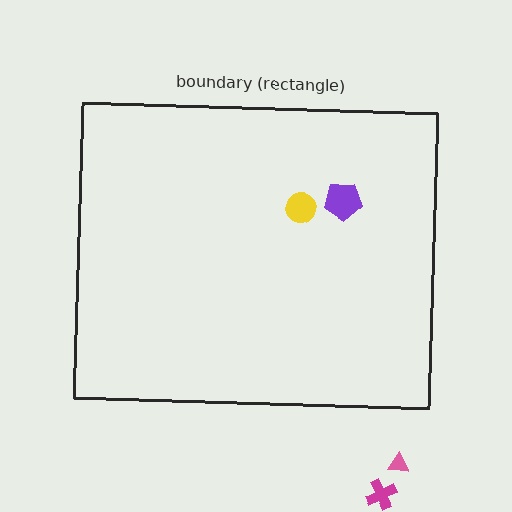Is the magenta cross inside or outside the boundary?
Outside.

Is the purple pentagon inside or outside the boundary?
Inside.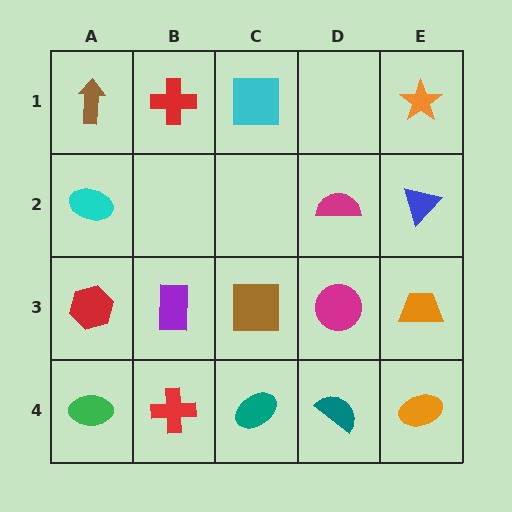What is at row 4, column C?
A teal ellipse.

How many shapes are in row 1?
4 shapes.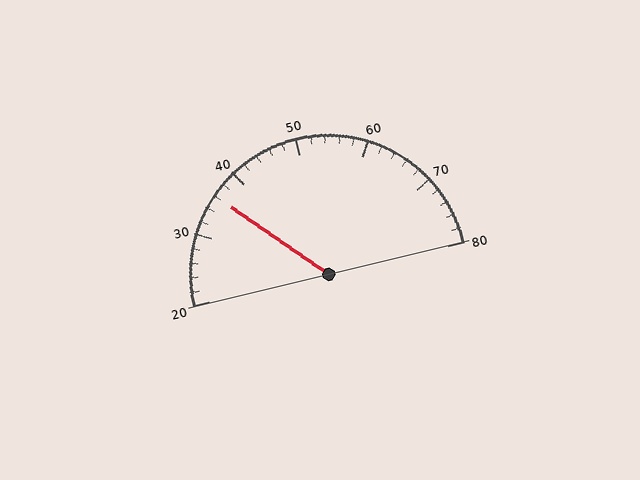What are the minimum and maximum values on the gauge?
The gauge ranges from 20 to 80.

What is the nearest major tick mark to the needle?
The nearest major tick mark is 40.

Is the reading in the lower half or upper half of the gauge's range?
The reading is in the lower half of the range (20 to 80).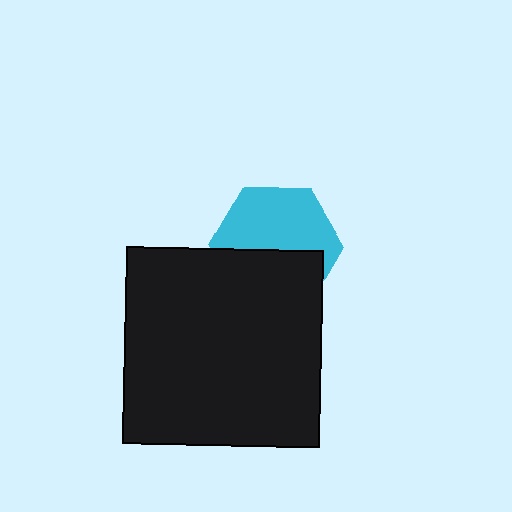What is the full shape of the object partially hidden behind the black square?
The partially hidden object is a cyan hexagon.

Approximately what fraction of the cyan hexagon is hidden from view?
Roughly 44% of the cyan hexagon is hidden behind the black square.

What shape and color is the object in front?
The object in front is a black square.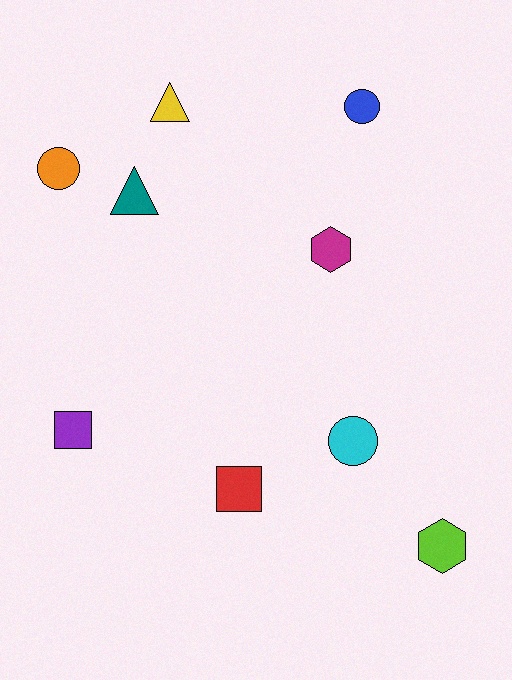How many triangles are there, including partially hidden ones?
There are 2 triangles.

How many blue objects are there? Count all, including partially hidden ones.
There is 1 blue object.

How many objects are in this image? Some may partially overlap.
There are 9 objects.